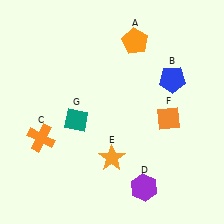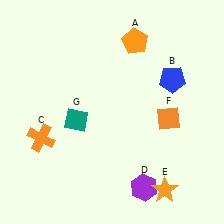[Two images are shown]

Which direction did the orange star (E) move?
The orange star (E) moved right.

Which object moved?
The orange star (E) moved right.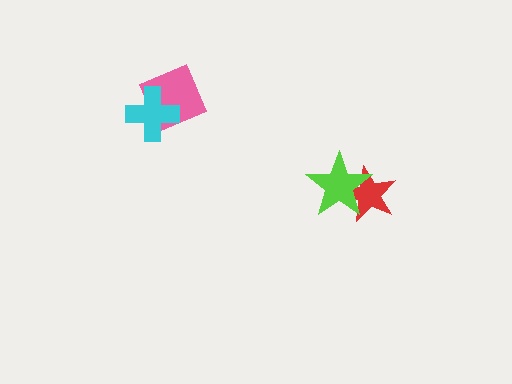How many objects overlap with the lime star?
1 object overlaps with the lime star.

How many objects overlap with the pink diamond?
1 object overlaps with the pink diamond.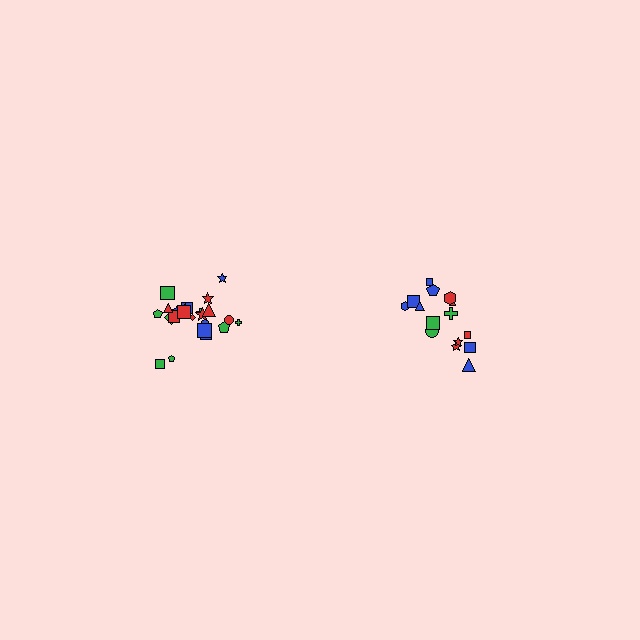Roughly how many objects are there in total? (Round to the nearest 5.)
Roughly 40 objects in total.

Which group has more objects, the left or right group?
The left group.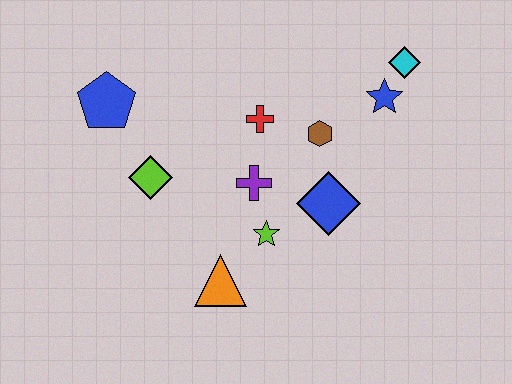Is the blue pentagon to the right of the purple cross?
No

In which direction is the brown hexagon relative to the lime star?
The brown hexagon is above the lime star.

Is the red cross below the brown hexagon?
No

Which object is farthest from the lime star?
The cyan diamond is farthest from the lime star.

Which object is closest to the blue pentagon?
The lime diamond is closest to the blue pentagon.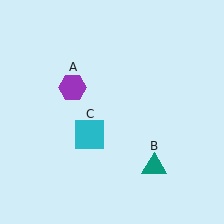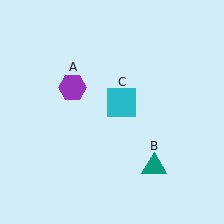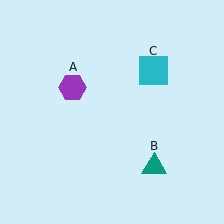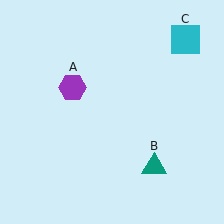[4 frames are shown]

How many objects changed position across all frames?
1 object changed position: cyan square (object C).